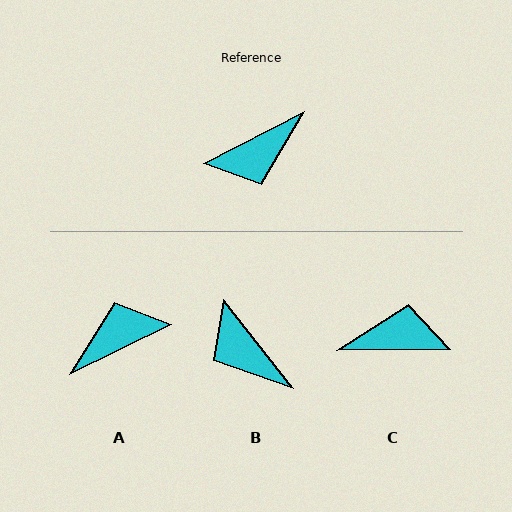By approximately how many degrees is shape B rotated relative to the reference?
Approximately 79 degrees clockwise.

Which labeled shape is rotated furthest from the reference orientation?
A, about 178 degrees away.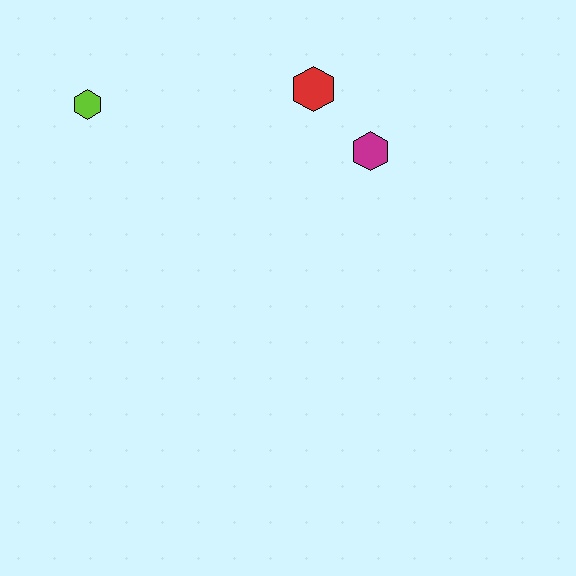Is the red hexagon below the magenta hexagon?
No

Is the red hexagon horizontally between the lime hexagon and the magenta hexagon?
Yes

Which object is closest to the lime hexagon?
The red hexagon is closest to the lime hexagon.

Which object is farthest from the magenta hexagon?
The lime hexagon is farthest from the magenta hexagon.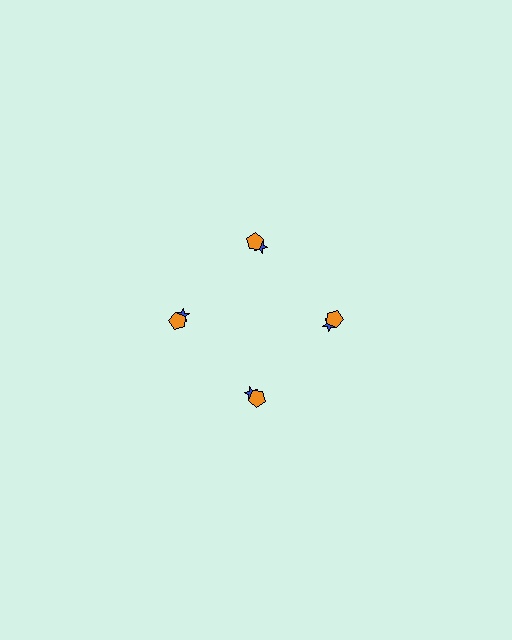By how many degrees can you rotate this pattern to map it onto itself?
The pattern maps onto itself every 90 degrees of rotation.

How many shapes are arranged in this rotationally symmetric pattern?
There are 8 shapes, arranged in 4 groups of 2.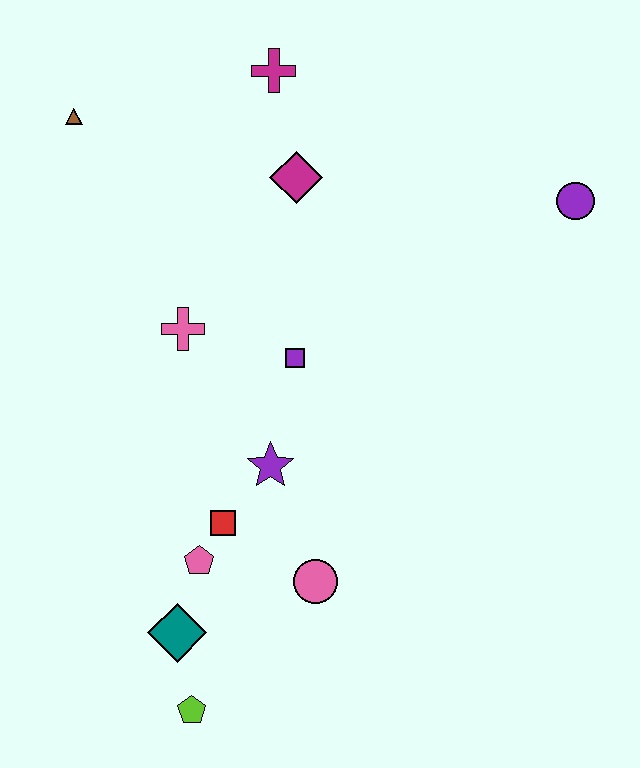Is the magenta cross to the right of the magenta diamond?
No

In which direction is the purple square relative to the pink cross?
The purple square is to the right of the pink cross.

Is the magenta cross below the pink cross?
No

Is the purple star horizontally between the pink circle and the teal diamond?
Yes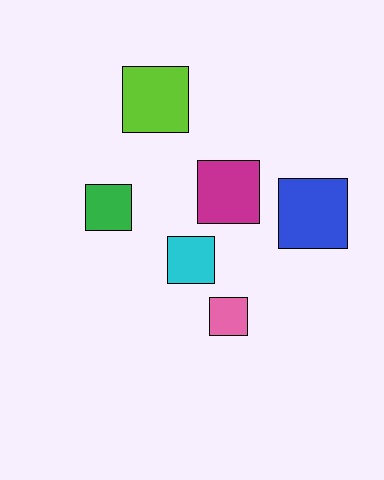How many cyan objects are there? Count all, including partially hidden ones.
There is 1 cyan object.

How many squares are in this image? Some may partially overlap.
There are 6 squares.